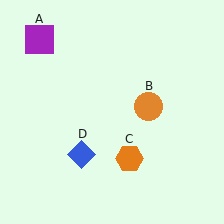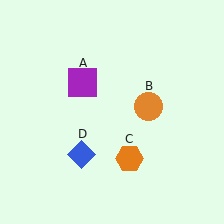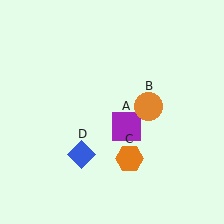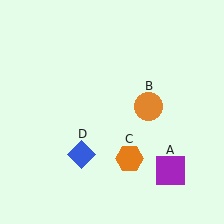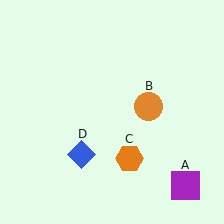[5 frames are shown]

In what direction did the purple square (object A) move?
The purple square (object A) moved down and to the right.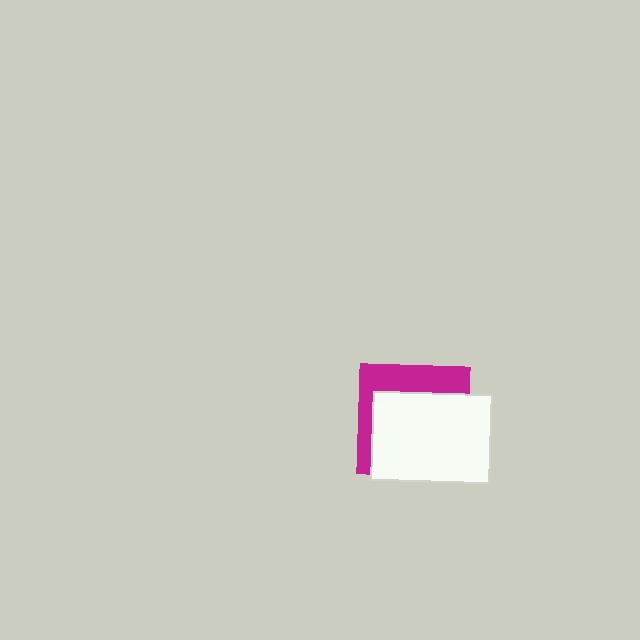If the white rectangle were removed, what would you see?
You would see the complete magenta square.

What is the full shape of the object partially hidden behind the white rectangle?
The partially hidden object is a magenta square.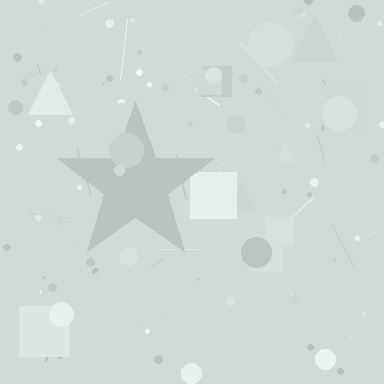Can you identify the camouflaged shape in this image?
The camouflaged shape is a star.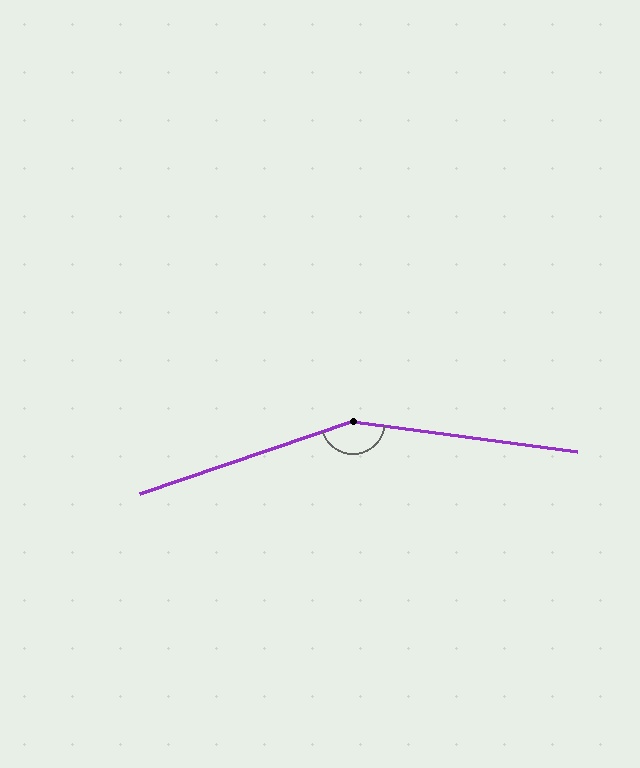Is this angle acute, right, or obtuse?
It is obtuse.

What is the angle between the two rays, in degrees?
Approximately 154 degrees.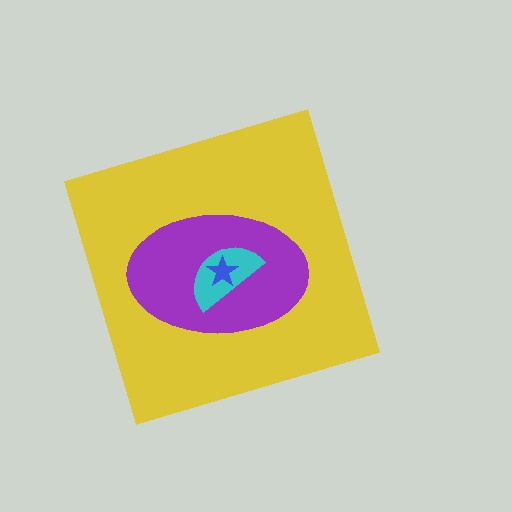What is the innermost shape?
The blue star.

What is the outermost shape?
The yellow diamond.